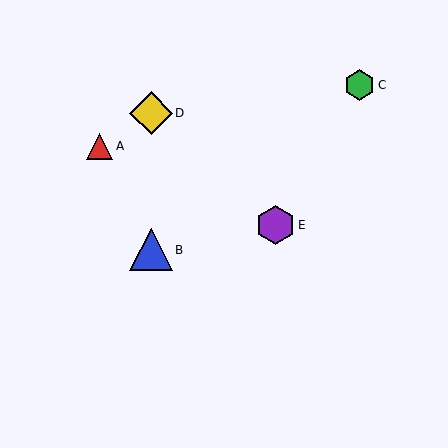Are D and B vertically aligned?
Yes, both are at x≈151.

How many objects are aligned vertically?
2 objects (B, D) are aligned vertically.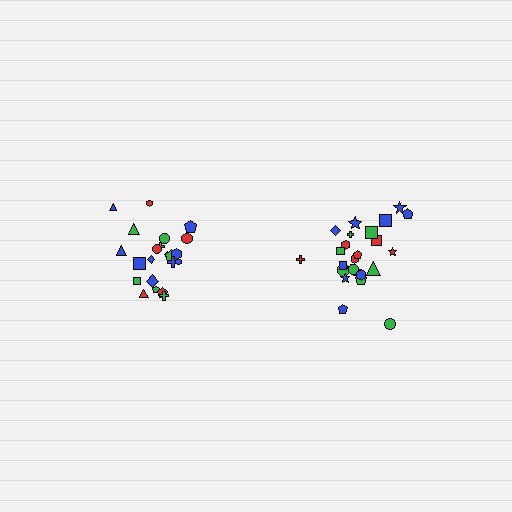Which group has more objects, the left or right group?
The right group.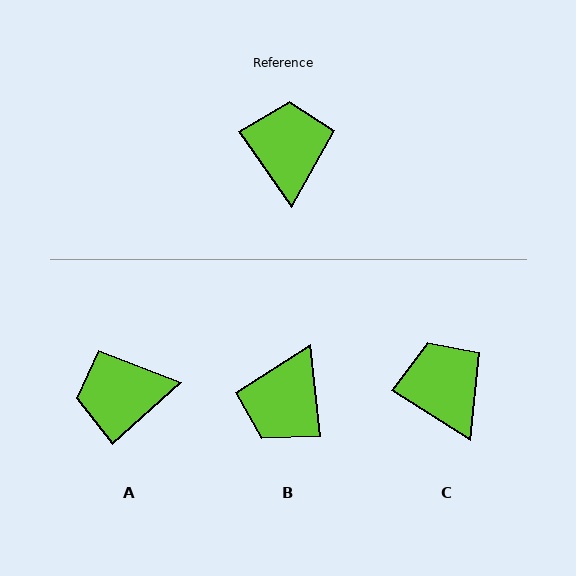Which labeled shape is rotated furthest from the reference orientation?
B, about 152 degrees away.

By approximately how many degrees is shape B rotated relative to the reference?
Approximately 152 degrees counter-clockwise.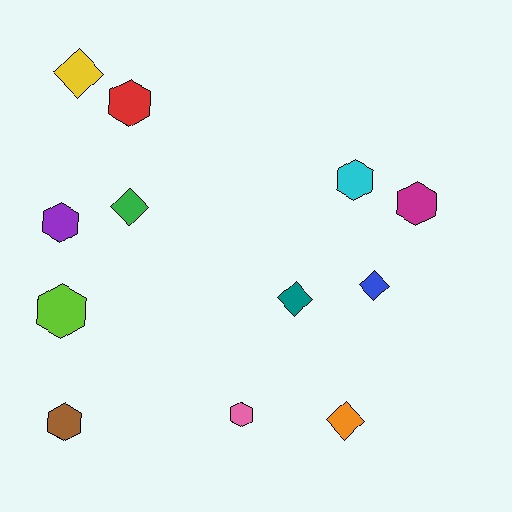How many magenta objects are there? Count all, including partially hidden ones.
There is 1 magenta object.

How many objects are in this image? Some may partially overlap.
There are 12 objects.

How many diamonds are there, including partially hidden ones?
There are 5 diamonds.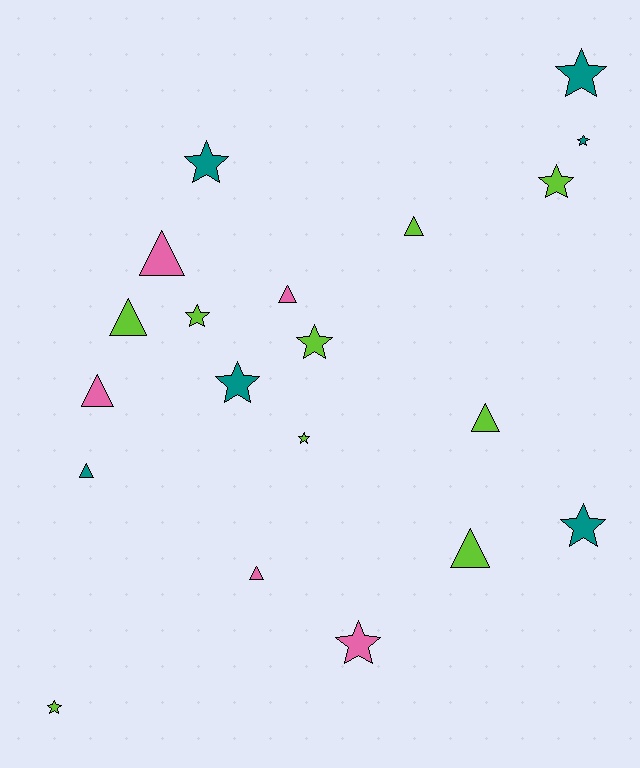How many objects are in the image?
There are 20 objects.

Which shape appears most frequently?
Star, with 11 objects.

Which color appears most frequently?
Lime, with 9 objects.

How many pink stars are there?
There is 1 pink star.